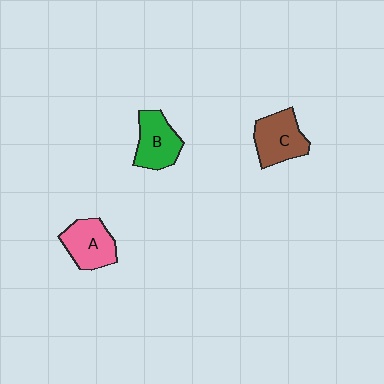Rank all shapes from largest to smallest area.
From largest to smallest: C (brown), A (pink), B (green).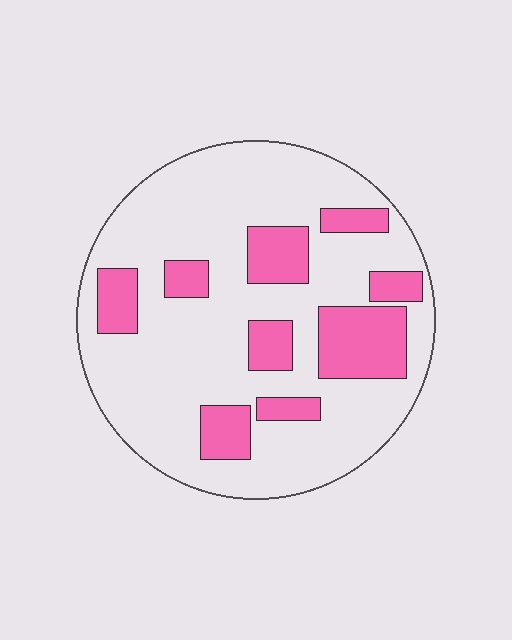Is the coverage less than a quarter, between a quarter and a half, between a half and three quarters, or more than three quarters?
Less than a quarter.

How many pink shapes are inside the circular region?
9.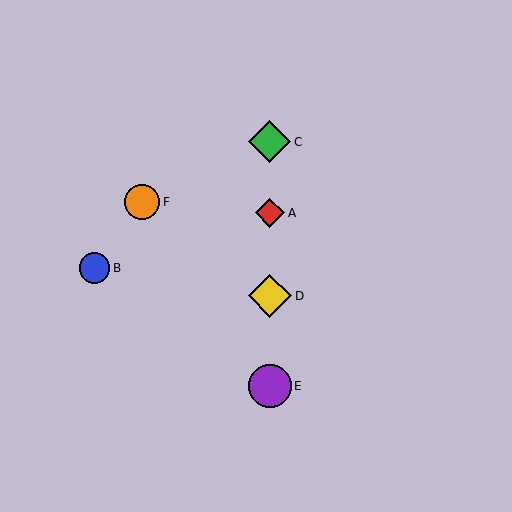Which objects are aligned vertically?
Objects A, C, D, E are aligned vertically.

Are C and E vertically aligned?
Yes, both are at x≈270.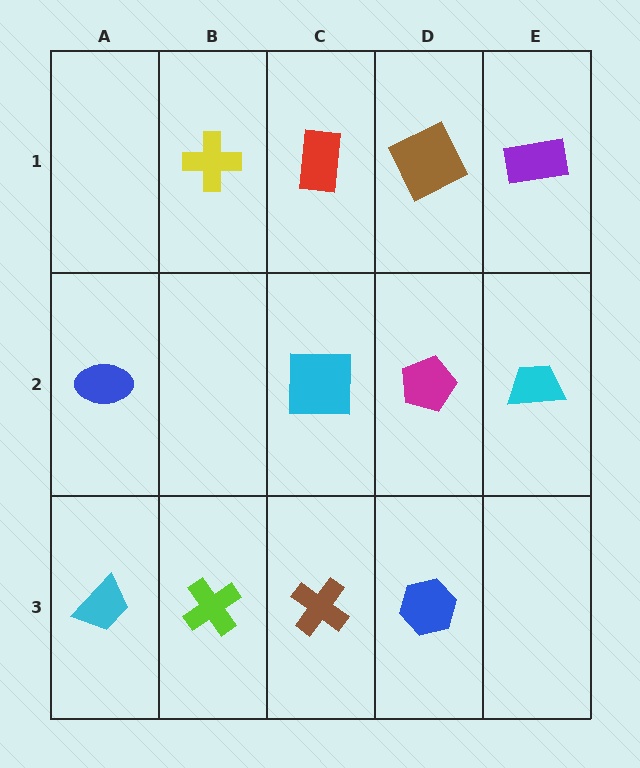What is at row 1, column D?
A brown square.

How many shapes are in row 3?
4 shapes.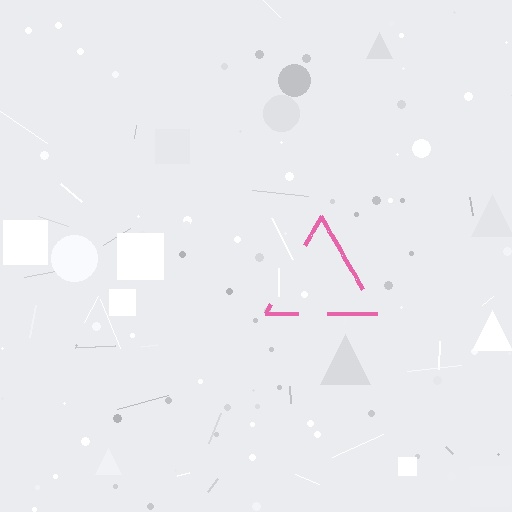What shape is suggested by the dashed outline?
The dashed outline suggests a triangle.